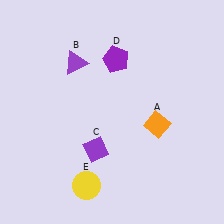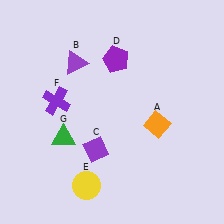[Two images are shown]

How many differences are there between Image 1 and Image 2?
There are 2 differences between the two images.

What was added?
A purple cross (F), a green triangle (G) were added in Image 2.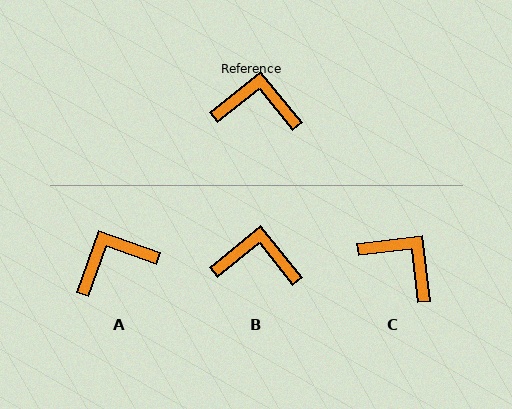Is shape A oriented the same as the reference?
No, it is off by about 32 degrees.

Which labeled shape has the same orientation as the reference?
B.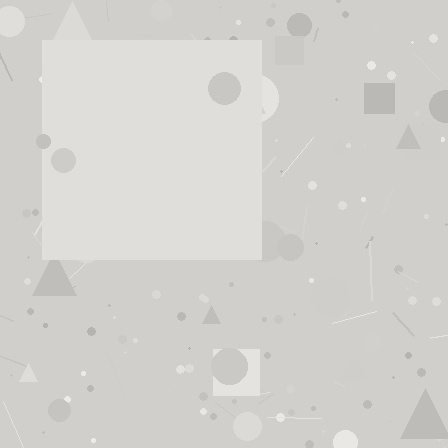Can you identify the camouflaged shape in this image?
The camouflaged shape is a square.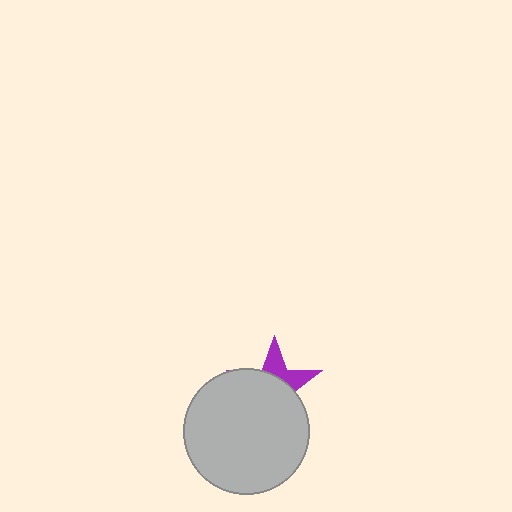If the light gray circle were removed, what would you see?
You would see the complete purple star.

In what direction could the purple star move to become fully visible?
The purple star could move up. That would shift it out from behind the light gray circle entirely.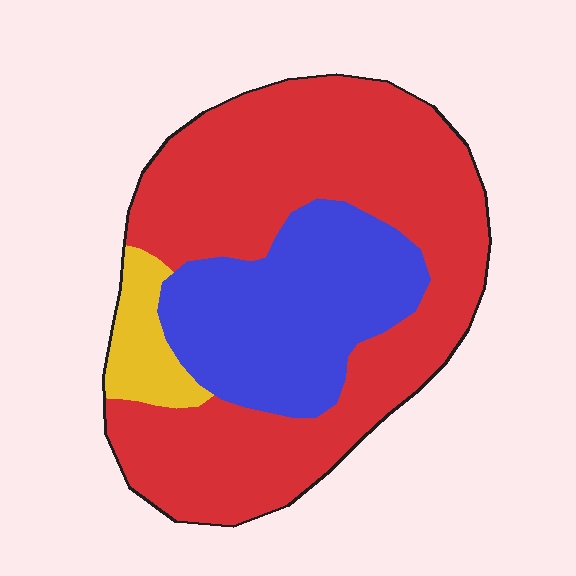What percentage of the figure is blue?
Blue takes up between a quarter and a half of the figure.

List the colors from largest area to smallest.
From largest to smallest: red, blue, yellow.